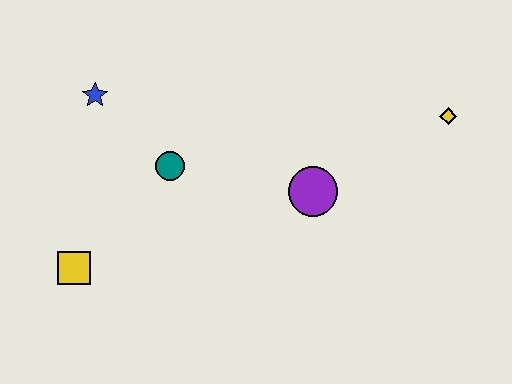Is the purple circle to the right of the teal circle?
Yes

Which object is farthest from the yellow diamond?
The yellow square is farthest from the yellow diamond.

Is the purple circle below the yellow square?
No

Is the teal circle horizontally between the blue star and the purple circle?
Yes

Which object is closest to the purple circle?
The teal circle is closest to the purple circle.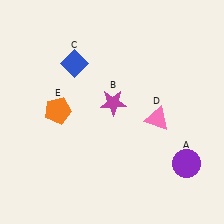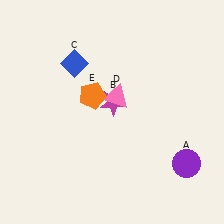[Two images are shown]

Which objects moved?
The objects that moved are: the pink triangle (D), the orange pentagon (E).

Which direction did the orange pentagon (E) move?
The orange pentagon (E) moved right.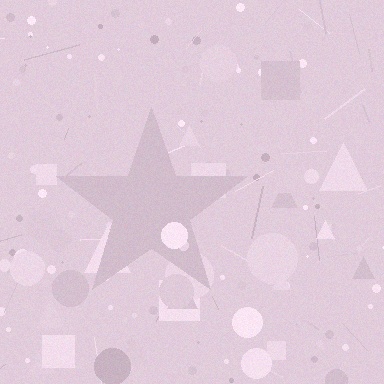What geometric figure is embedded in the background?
A star is embedded in the background.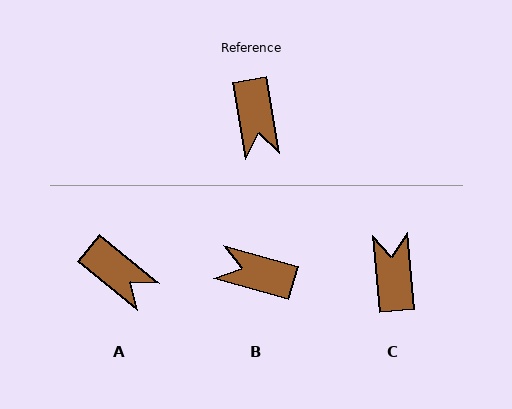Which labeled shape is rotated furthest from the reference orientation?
C, about 175 degrees away.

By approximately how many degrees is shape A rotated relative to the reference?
Approximately 41 degrees counter-clockwise.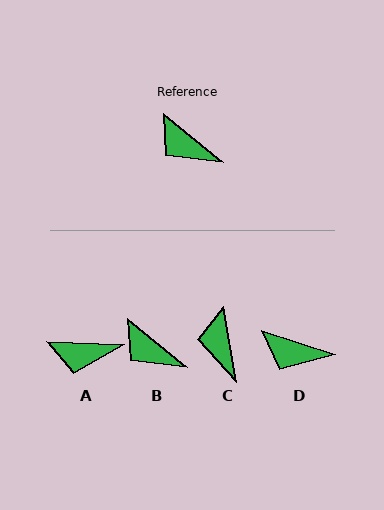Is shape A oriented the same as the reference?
No, it is off by about 37 degrees.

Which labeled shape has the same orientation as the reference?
B.